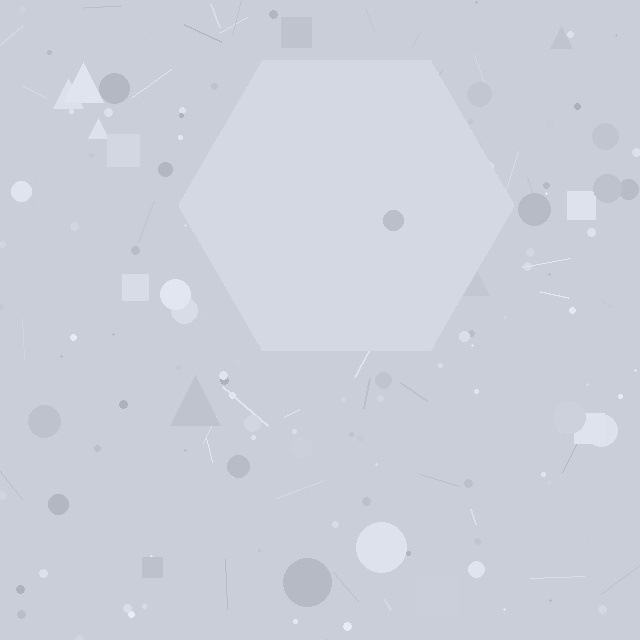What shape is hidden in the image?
A hexagon is hidden in the image.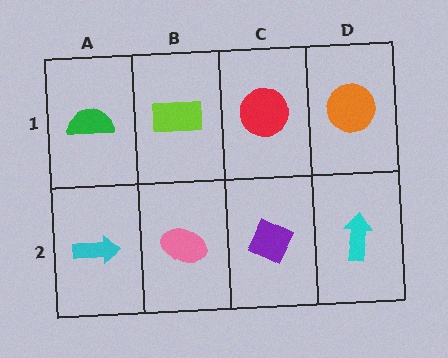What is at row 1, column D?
An orange circle.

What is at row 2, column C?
A purple diamond.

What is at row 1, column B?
A lime rectangle.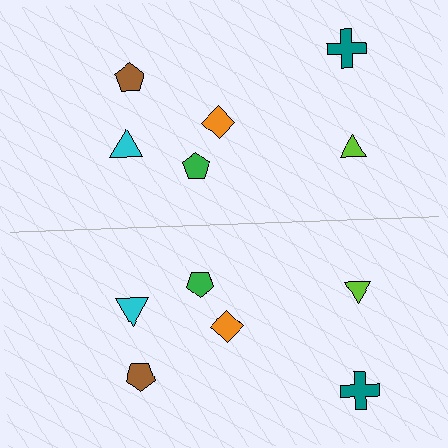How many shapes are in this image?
There are 12 shapes in this image.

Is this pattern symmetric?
Yes, this pattern has bilateral (reflection) symmetry.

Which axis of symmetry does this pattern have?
The pattern has a horizontal axis of symmetry running through the center of the image.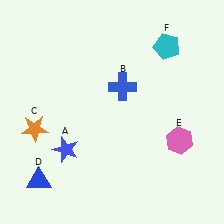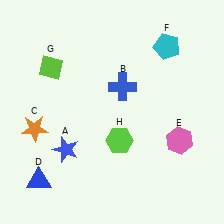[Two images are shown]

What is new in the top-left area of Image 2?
A lime diamond (G) was added in the top-left area of Image 2.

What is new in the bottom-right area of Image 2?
A lime hexagon (H) was added in the bottom-right area of Image 2.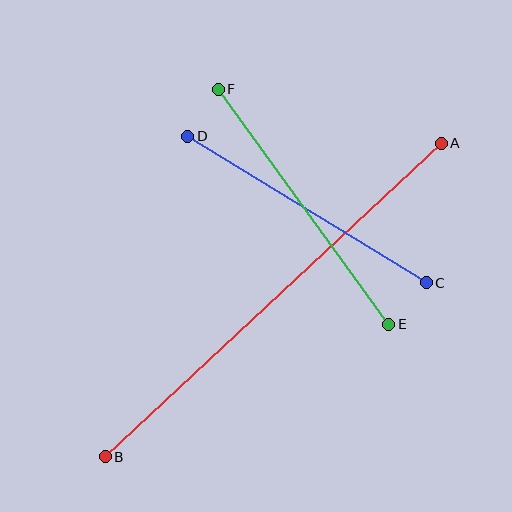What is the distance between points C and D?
The distance is approximately 280 pixels.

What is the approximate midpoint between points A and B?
The midpoint is at approximately (273, 300) pixels.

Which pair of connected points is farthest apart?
Points A and B are farthest apart.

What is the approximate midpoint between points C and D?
The midpoint is at approximately (307, 209) pixels.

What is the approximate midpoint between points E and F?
The midpoint is at approximately (304, 207) pixels.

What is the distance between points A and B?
The distance is approximately 460 pixels.